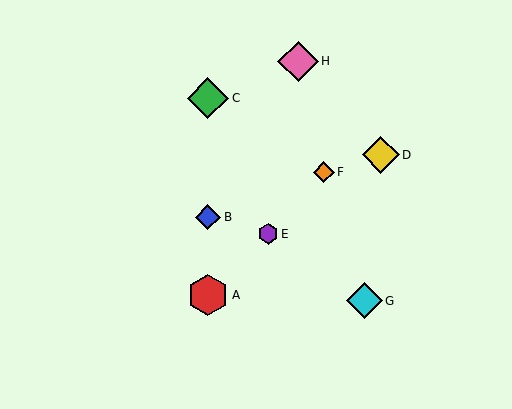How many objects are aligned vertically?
3 objects (A, B, C) are aligned vertically.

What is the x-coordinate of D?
Object D is at x≈381.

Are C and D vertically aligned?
No, C is at x≈208 and D is at x≈381.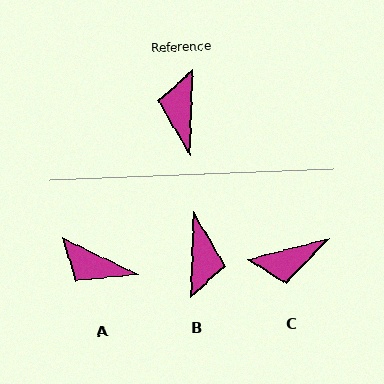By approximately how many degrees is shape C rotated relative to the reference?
Approximately 106 degrees counter-clockwise.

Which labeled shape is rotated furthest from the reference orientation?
B, about 179 degrees away.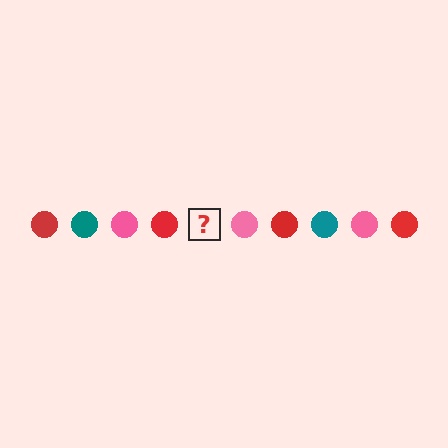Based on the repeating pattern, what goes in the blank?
The blank should be a teal circle.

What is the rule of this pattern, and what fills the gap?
The rule is that the pattern cycles through red, teal, pink circles. The gap should be filled with a teal circle.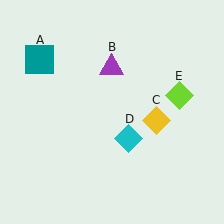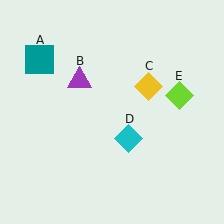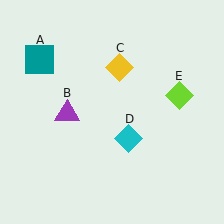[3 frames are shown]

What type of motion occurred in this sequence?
The purple triangle (object B), yellow diamond (object C) rotated counterclockwise around the center of the scene.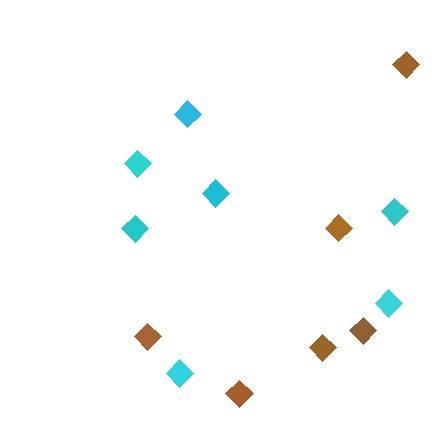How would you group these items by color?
There are 2 groups: one group of cyan diamonds (7) and one group of brown diamonds (6).